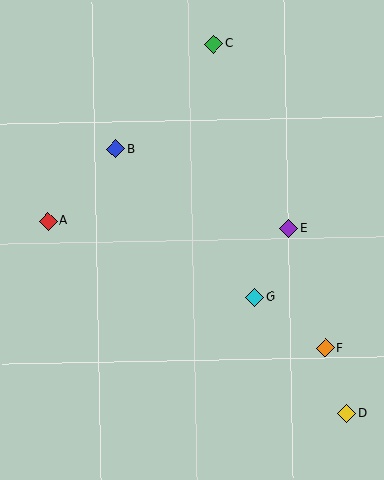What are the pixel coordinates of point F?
Point F is at (325, 348).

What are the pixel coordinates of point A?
Point A is at (48, 221).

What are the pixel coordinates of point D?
Point D is at (347, 413).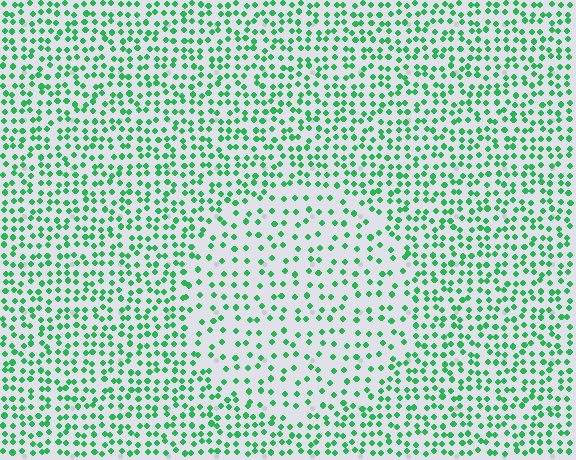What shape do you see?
I see a circle.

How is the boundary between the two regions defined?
The boundary is defined by a change in element density (approximately 1.8x ratio). All elements are the same color, size, and shape.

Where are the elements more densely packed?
The elements are more densely packed outside the circle boundary.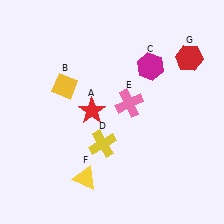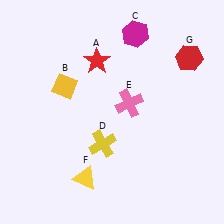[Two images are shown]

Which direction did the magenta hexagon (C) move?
The magenta hexagon (C) moved up.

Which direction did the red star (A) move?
The red star (A) moved up.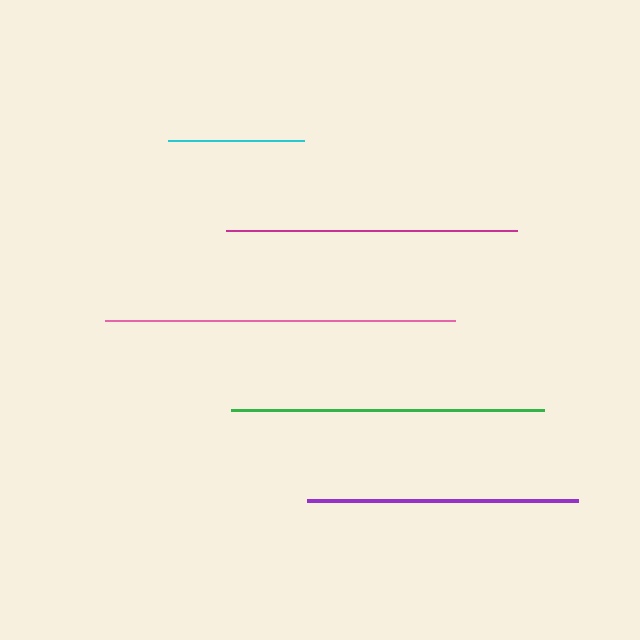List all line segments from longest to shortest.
From longest to shortest: pink, green, magenta, purple, cyan.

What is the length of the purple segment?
The purple segment is approximately 270 pixels long.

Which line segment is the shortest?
The cyan line is the shortest at approximately 136 pixels.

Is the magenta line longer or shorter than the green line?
The green line is longer than the magenta line.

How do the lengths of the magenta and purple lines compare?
The magenta and purple lines are approximately the same length.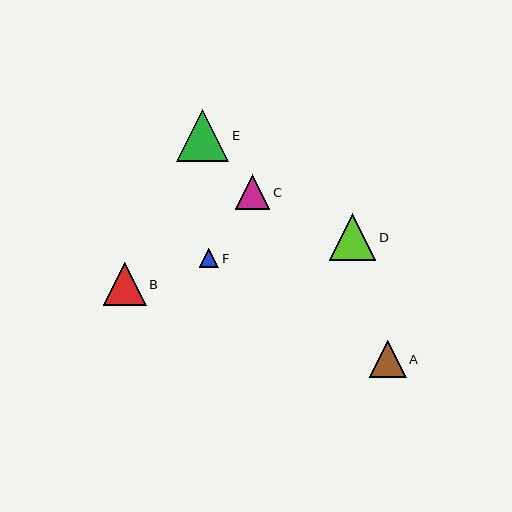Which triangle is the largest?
Triangle E is the largest with a size of approximately 52 pixels.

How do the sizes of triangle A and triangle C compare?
Triangle A and triangle C are approximately the same size.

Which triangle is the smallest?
Triangle F is the smallest with a size of approximately 20 pixels.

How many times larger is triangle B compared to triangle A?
Triangle B is approximately 1.2 times the size of triangle A.